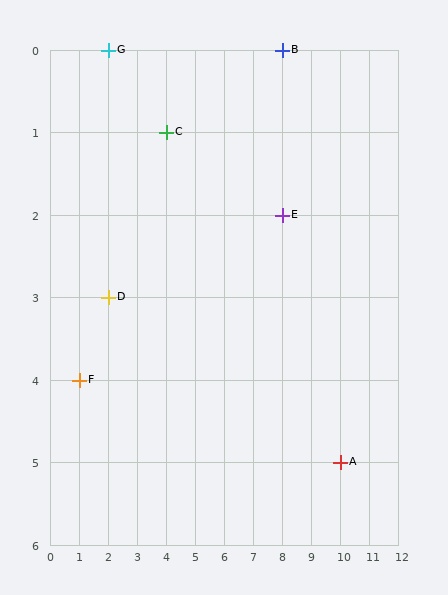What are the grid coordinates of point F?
Point F is at grid coordinates (1, 4).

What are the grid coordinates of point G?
Point G is at grid coordinates (2, 0).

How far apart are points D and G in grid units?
Points D and G are 3 rows apart.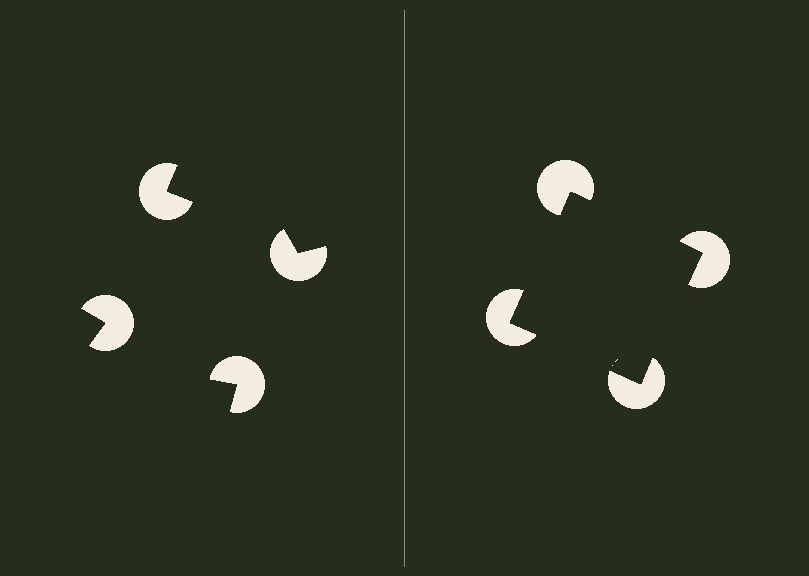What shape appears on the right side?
An illusory square.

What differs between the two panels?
The pac-man discs are positioned identically on both sides; only the wedge orientations differ. On the right they align to a square; on the left they are misaligned.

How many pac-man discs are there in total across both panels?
8 — 4 on each side.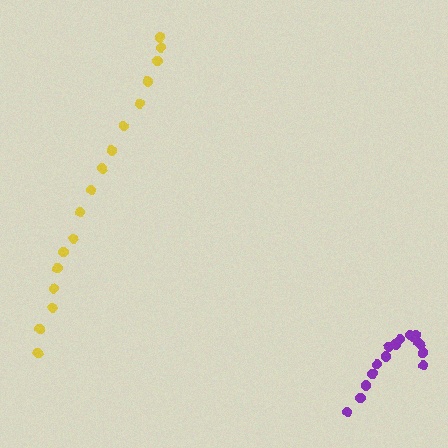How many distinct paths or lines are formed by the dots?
There are 2 distinct paths.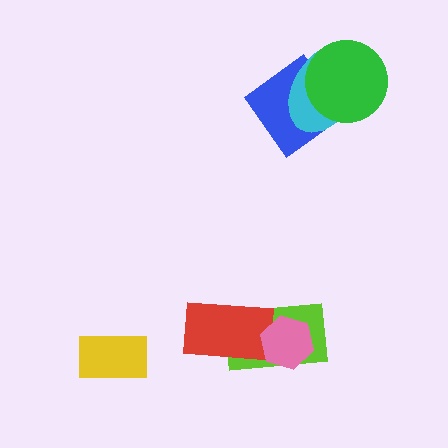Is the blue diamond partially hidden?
Yes, it is partially covered by another shape.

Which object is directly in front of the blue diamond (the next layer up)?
The cyan ellipse is directly in front of the blue diamond.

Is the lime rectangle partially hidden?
Yes, it is partially covered by another shape.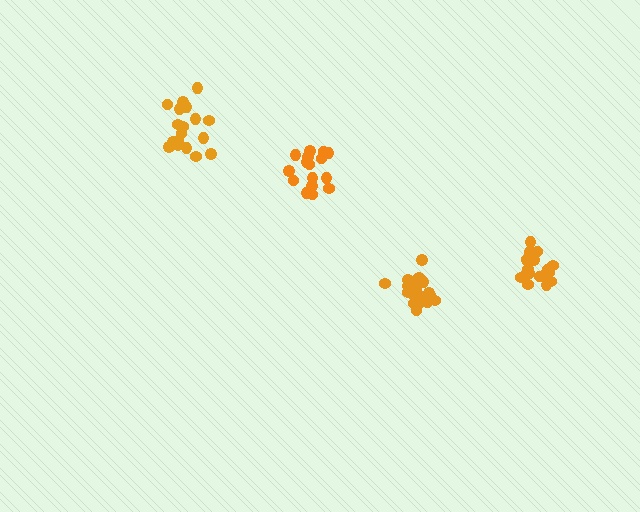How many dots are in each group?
Group 1: 18 dots, Group 2: 20 dots, Group 3: 19 dots, Group 4: 16 dots (73 total).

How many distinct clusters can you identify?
There are 4 distinct clusters.